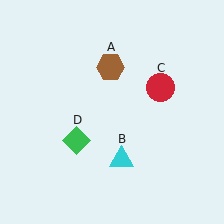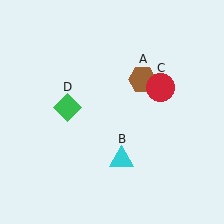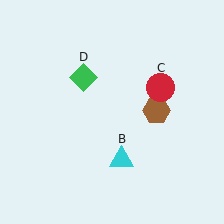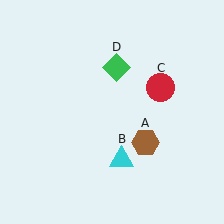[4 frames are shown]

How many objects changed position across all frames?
2 objects changed position: brown hexagon (object A), green diamond (object D).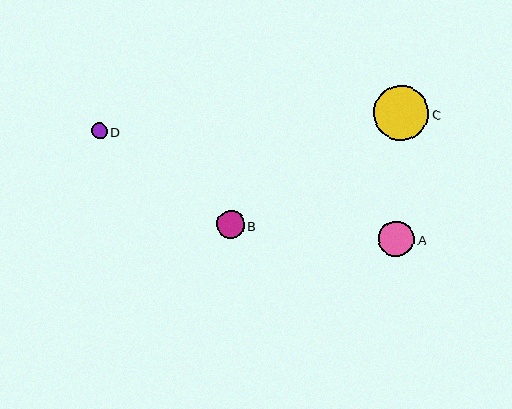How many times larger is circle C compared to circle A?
Circle C is approximately 1.5 times the size of circle A.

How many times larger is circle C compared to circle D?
Circle C is approximately 3.3 times the size of circle D.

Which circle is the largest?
Circle C is the largest with a size of approximately 55 pixels.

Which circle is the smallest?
Circle D is the smallest with a size of approximately 16 pixels.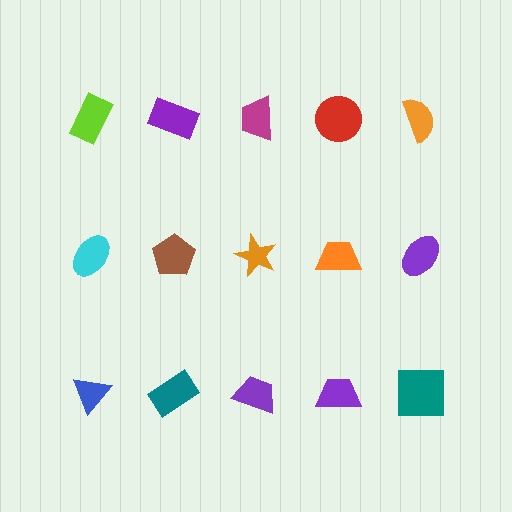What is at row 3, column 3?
A purple trapezoid.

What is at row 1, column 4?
A red circle.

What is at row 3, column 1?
A blue triangle.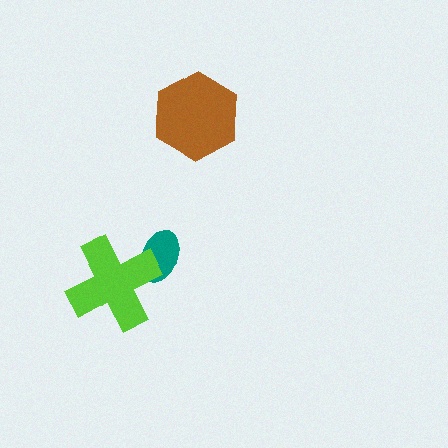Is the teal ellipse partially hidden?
Yes, it is partially covered by another shape.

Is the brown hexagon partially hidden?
No, no other shape covers it.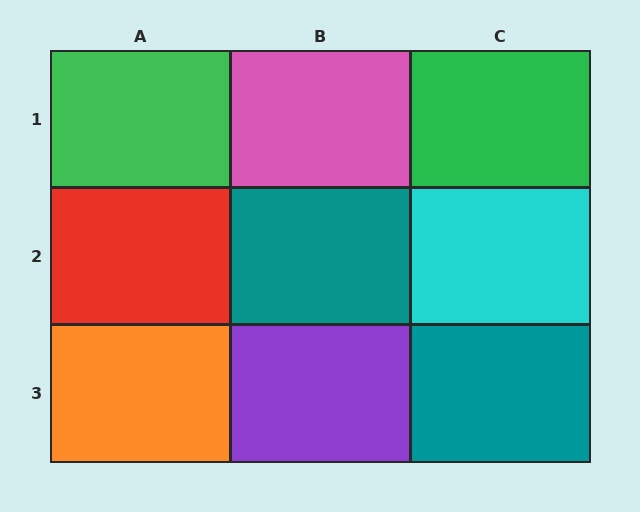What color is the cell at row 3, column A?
Orange.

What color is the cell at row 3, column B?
Purple.